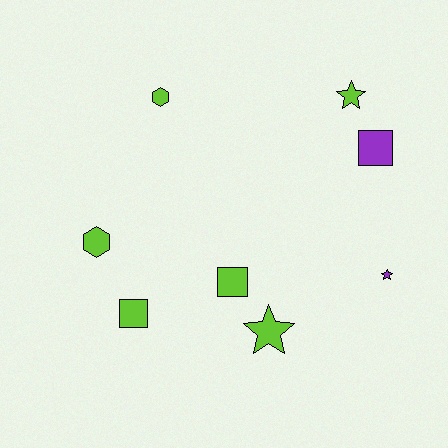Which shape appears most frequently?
Square, with 3 objects.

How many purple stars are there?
There is 1 purple star.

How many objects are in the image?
There are 8 objects.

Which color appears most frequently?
Lime, with 6 objects.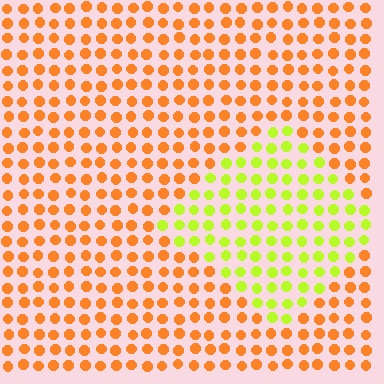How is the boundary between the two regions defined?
The boundary is defined purely by a slight shift in hue (about 54 degrees). Spacing, size, and orientation are identical on both sides.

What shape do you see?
I see a diamond.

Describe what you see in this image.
The image is filled with small orange elements in a uniform arrangement. A diamond-shaped region is visible where the elements are tinted to a slightly different hue, forming a subtle color boundary.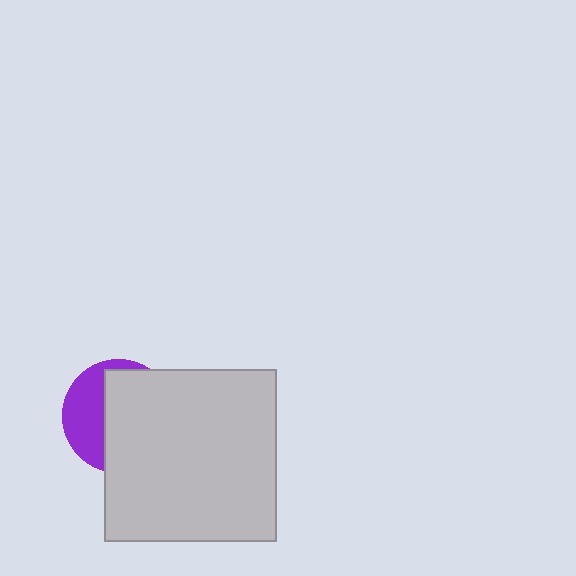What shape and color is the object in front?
The object in front is a light gray square.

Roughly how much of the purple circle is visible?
A small part of it is visible (roughly 37%).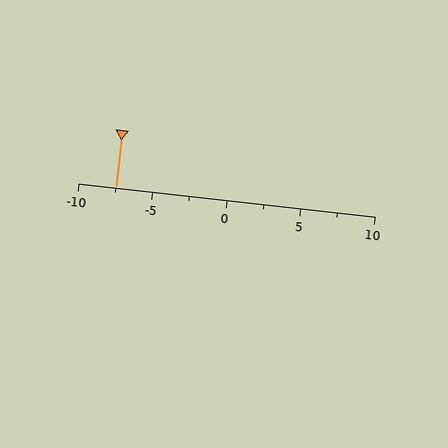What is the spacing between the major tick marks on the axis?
The major ticks are spaced 5 apart.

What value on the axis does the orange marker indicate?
The marker indicates approximately -7.5.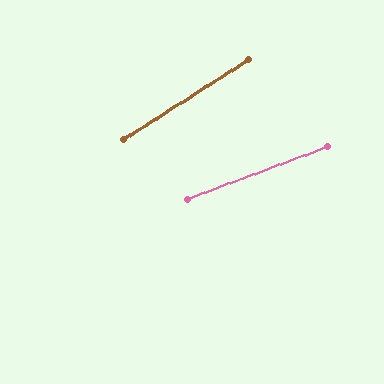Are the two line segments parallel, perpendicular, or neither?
Neither parallel nor perpendicular — they differ by about 12°.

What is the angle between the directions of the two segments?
Approximately 12 degrees.